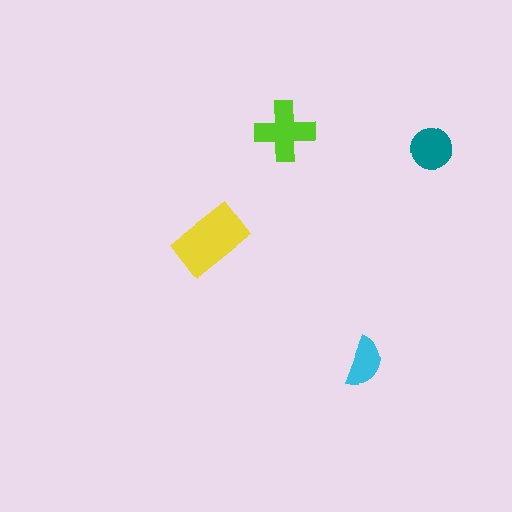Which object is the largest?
The yellow rectangle.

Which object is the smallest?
The cyan semicircle.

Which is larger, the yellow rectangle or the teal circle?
The yellow rectangle.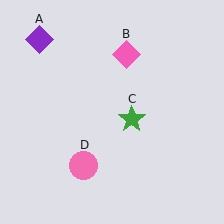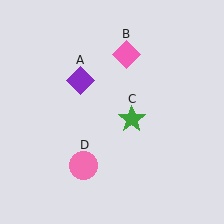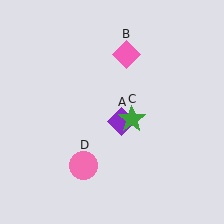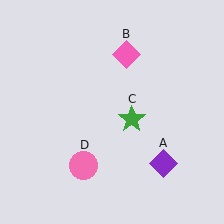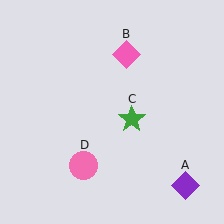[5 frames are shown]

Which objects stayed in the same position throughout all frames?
Pink diamond (object B) and green star (object C) and pink circle (object D) remained stationary.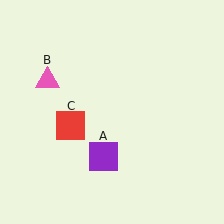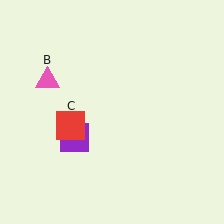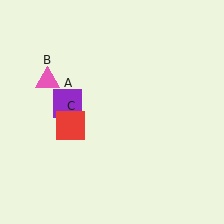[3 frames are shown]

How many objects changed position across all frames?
1 object changed position: purple square (object A).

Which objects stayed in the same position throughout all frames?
Pink triangle (object B) and red square (object C) remained stationary.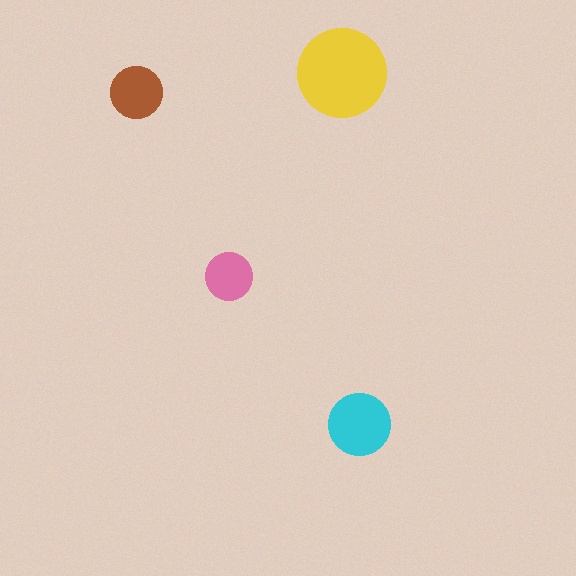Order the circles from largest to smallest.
the yellow one, the cyan one, the brown one, the pink one.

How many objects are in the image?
There are 4 objects in the image.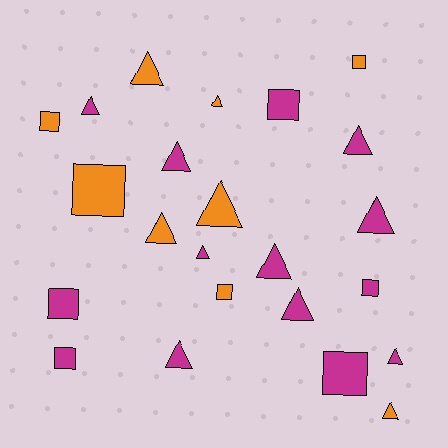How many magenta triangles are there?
There are 9 magenta triangles.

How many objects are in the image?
There are 23 objects.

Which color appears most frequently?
Magenta, with 14 objects.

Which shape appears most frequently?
Triangle, with 14 objects.